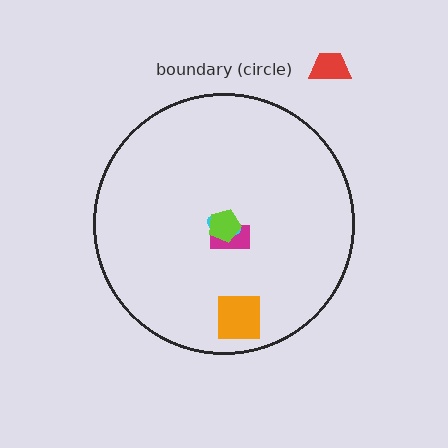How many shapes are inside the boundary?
4 inside, 1 outside.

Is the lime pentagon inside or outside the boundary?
Inside.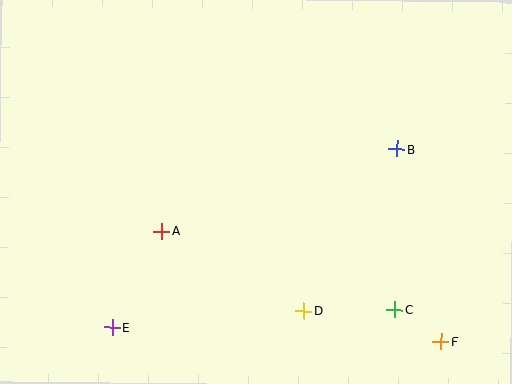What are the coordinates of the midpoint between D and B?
The midpoint between D and B is at (350, 230).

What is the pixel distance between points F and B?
The distance between F and B is 198 pixels.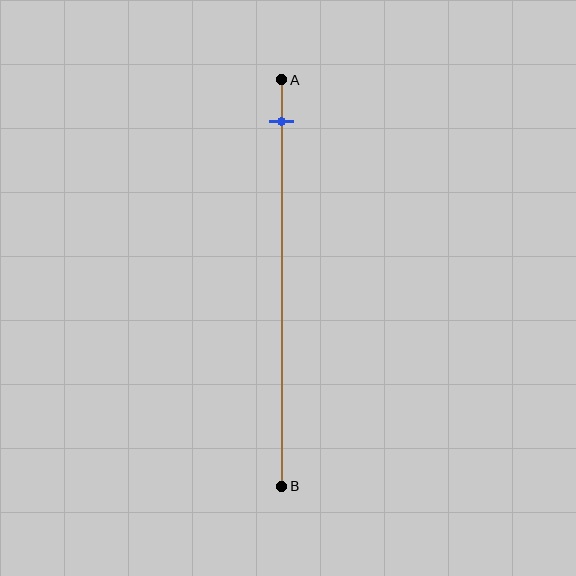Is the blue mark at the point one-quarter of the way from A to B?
No, the mark is at about 10% from A, not at the 25% one-quarter point.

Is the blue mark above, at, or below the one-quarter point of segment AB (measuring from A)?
The blue mark is above the one-quarter point of segment AB.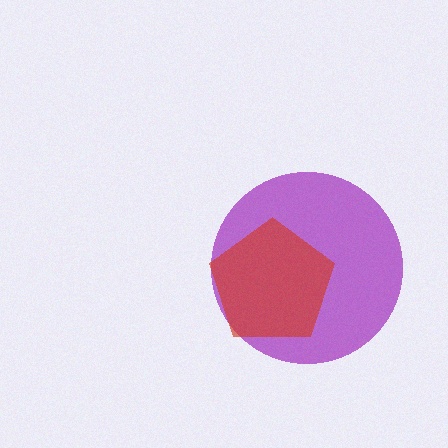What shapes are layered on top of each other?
The layered shapes are: a purple circle, a red pentagon.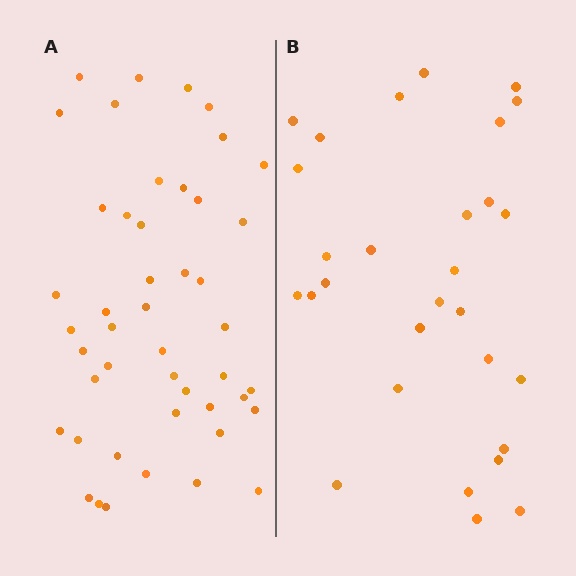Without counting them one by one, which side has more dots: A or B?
Region A (the left region) has more dots.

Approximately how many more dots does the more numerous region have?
Region A has approximately 15 more dots than region B.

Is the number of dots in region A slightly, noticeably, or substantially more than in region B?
Region A has substantially more. The ratio is roughly 1.6 to 1.